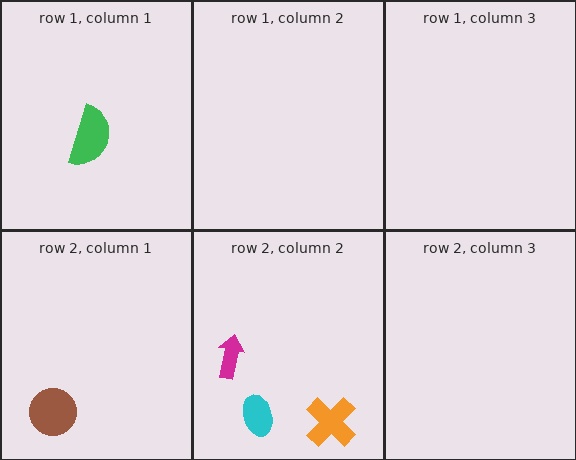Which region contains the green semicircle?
The row 1, column 1 region.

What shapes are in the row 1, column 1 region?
The green semicircle.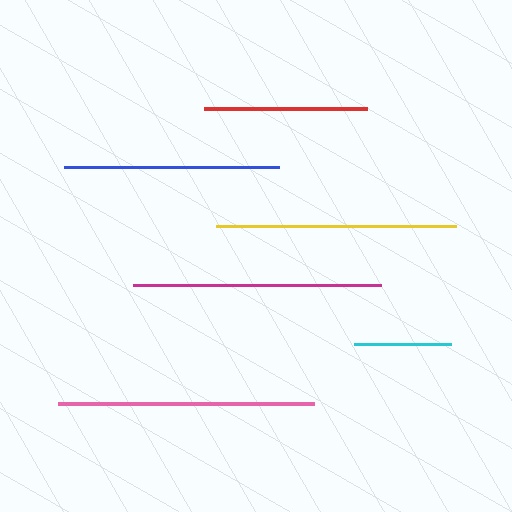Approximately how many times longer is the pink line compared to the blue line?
The pink line is approximately 1.2 times the length of the blue line.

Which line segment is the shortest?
The cyan line is the shortest at approximately 97 pixels.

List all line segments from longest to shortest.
From longest to shortest: pink, magenta, yellow, blue, red, cyan.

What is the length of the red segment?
The red segment is approximately 163 pixels long.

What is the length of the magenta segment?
The magenta segment is approximately 247 pixels long.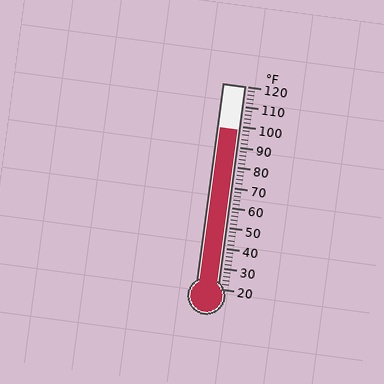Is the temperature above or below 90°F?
The temperature is above 90°F.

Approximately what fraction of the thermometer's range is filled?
The thermometer is filled to approximately 80% of its range.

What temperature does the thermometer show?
The thermometer shows approximately 98°F.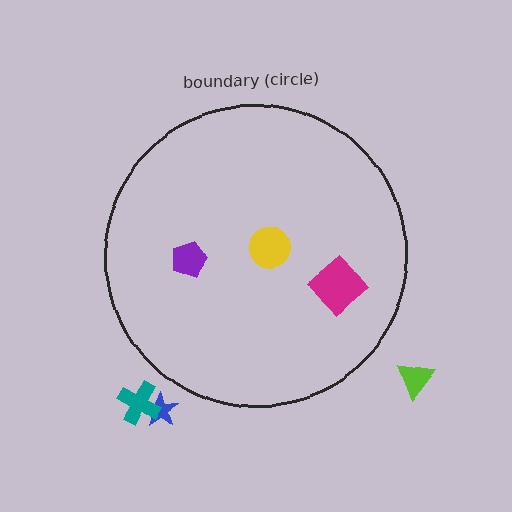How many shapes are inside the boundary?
3 inside, 3 outside.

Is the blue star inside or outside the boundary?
Outside.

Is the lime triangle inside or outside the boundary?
Outside.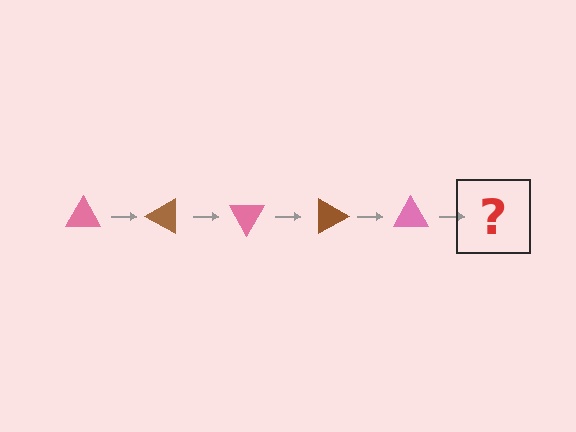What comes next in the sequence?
The next element should be a brown triangle, rotated 150 degrees from the start.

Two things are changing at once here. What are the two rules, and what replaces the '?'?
The two rules are that it rotates 30 degrees each step and the color cycles through pink and brown. The '?' should be a brown triangle, rotated 150 degrees from the start.